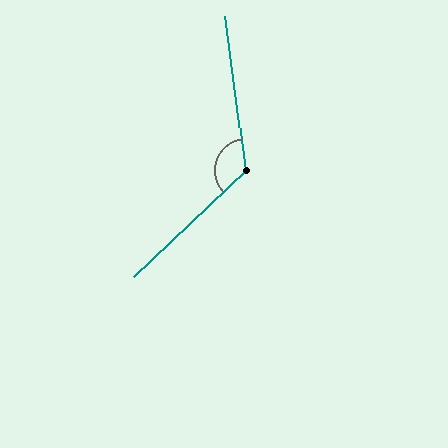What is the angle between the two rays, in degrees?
Approximately 126 degrees.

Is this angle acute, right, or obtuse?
It is obtuse.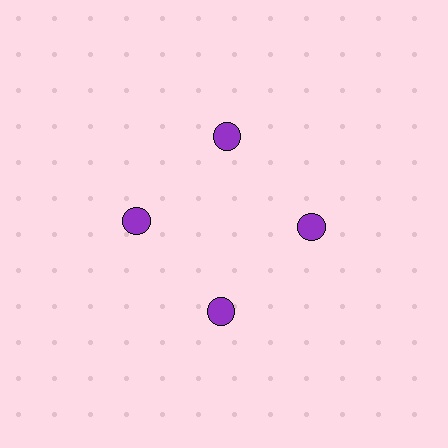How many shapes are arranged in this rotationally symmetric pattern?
There are 4 shapes, arranged in 4 groups of 1.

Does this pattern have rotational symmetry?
Yes, this pattern has 4-fold rotational symmetry. It looks the same after rotating 90 degrees around the center.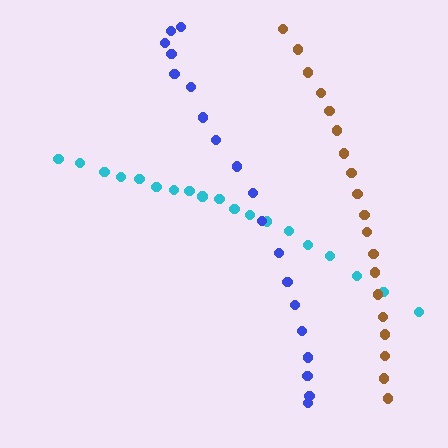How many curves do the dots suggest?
There are 3 distinct paths.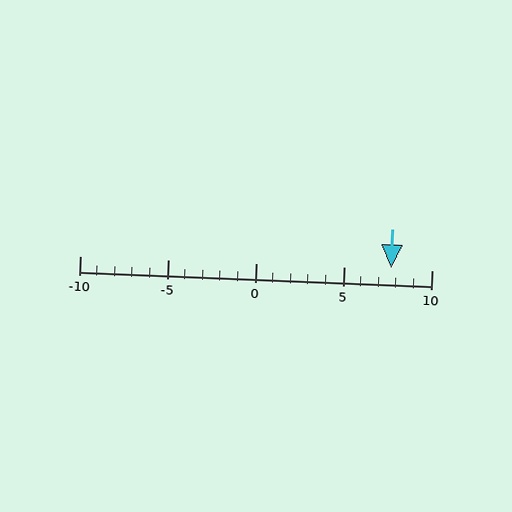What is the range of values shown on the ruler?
The ruler shows values from -10 to 10.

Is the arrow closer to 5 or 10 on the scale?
The arrow is closer to 10.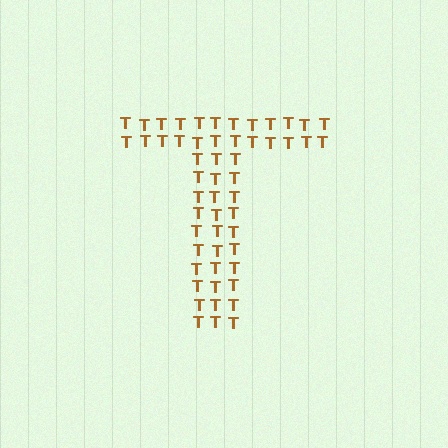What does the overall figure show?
The overall figure shows the letter T.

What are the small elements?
The small elements are letter T's.